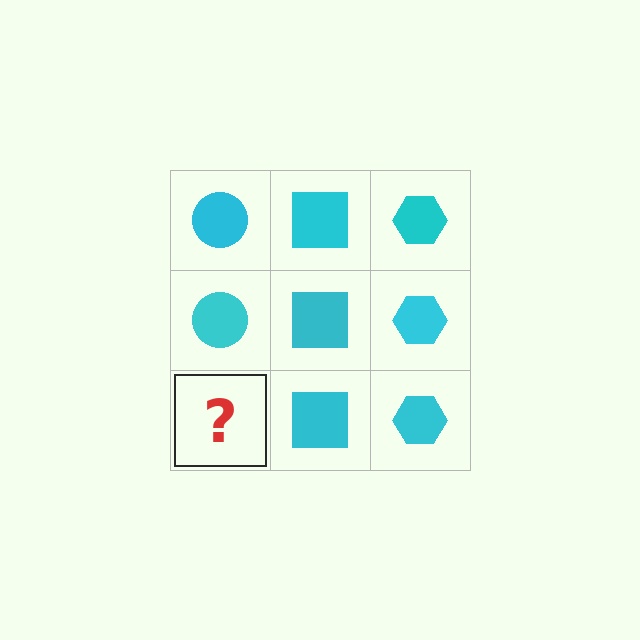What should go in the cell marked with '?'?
The missing cell should contain a cyan circle.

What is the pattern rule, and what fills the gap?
The rule is that each column has a consistent shape. The gap should be filled with a cyan circle.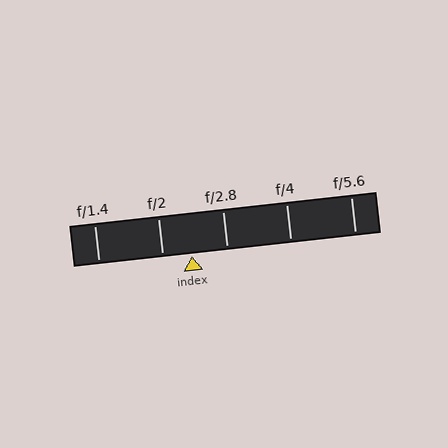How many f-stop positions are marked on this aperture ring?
There are 5 f-stop positions marked.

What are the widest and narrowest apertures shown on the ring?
The widest aperture shown is f/1.4 and the narrowest is f/5.6.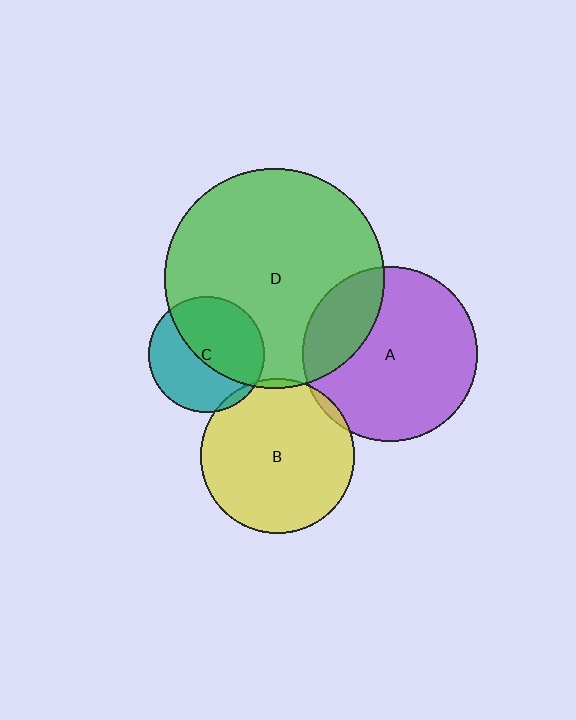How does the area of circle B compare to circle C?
Approximately 1.8 times.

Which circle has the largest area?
Circle D (green).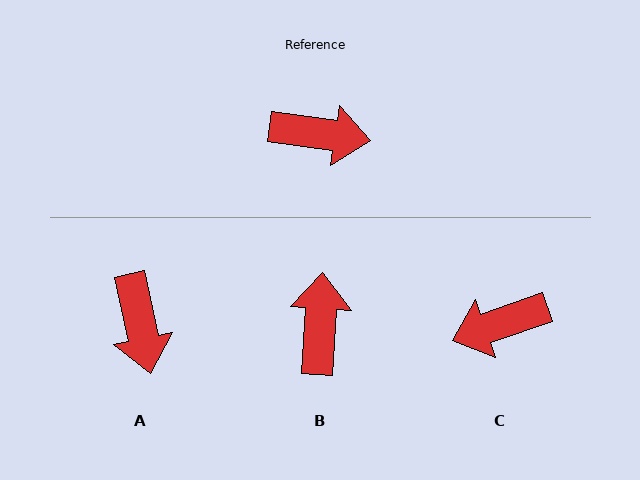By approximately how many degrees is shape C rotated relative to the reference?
Approximately 153 degrees clockwise.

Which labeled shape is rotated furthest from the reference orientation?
C, about 153 degrees away.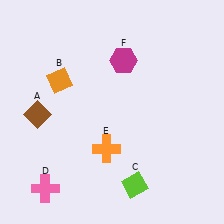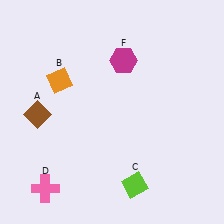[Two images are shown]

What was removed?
The orange cross (E) was removed in Image 2.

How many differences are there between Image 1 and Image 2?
There is 1 difference between the two images.